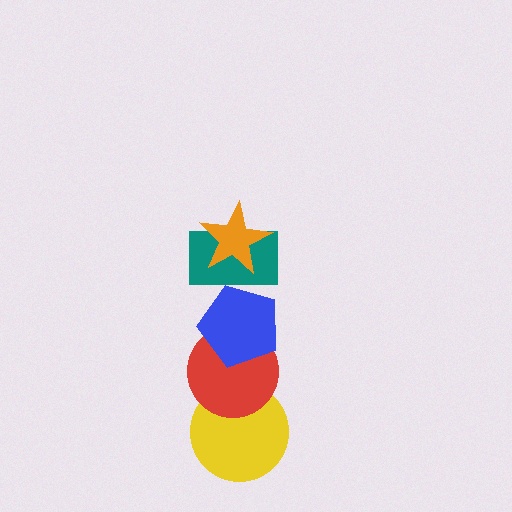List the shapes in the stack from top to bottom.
From top to bottom: the orange star, the teal rectangle, the blue pentagon, the red circle, the yellow circle.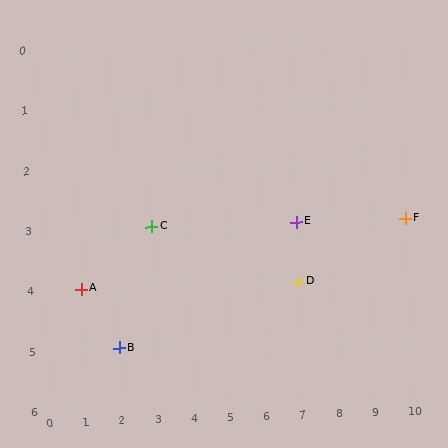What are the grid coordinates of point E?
Point E is at grid coordinates (7, 3).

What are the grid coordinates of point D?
Point D is at grid coordinates (7, 4).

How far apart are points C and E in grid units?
Points C and E are 4 columns apart.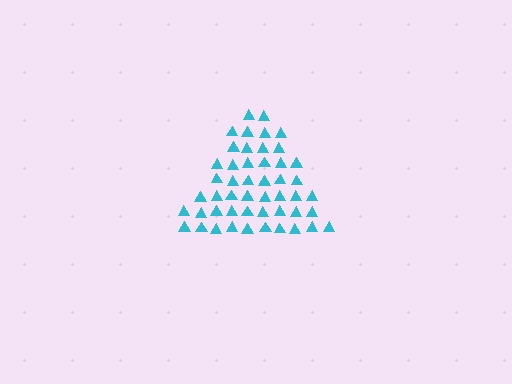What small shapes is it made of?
It is made of small triangles.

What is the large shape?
The large shape is a triangle.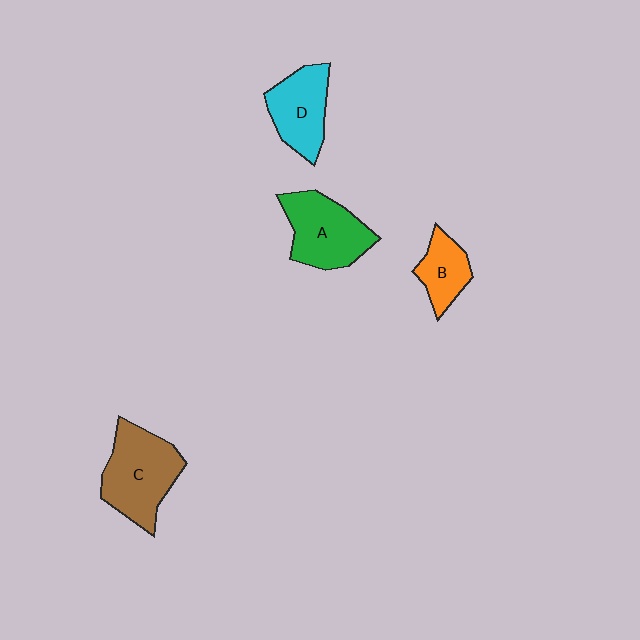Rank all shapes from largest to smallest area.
From largest to smallest: C (brown), A (green), D (cyan), B (orange).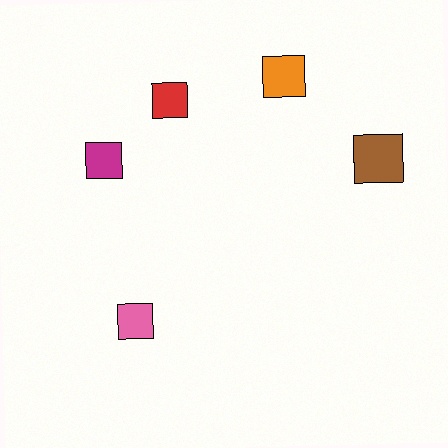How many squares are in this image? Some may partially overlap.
There are 5 squares.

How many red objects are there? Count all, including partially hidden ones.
There is 1 red object.